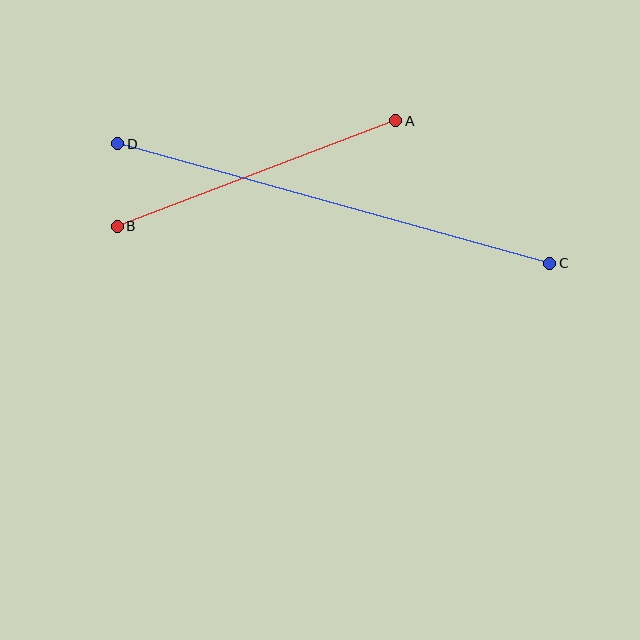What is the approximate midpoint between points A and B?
The midpoint is at approximately (256, 173) pixels.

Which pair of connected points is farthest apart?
Points C and D are farthest apart.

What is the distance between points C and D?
The distance is approximately 448 pixels.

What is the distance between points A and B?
The distance is approximately 298 pixels.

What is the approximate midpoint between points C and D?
The midpoint is at approximately (334, 203) pixels.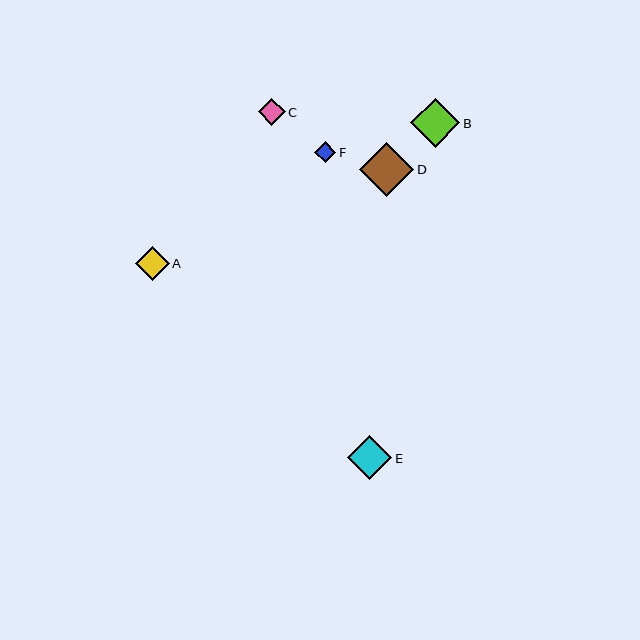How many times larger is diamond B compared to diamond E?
Diamond B is approximately 1.1 times the size of diamond E.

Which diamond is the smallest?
Diamond F is the smallest with a size of approximately 21 pixels.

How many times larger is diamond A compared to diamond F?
Diamond A is approximately 1.6 times the size of diamond F.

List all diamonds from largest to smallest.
From largest to smallest: D, B, E, A, C, F.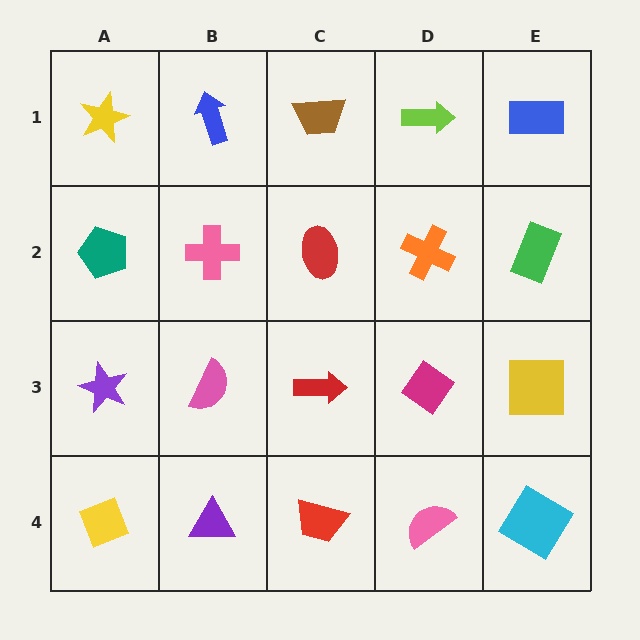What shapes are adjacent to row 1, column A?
A teal pentagon (row 2, column A), a blue arrow (row 1, column B).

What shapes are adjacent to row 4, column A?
A purple star (row 3, column A), a purple triangle (row 4, column B).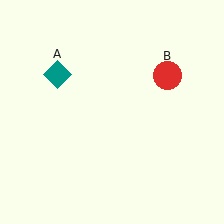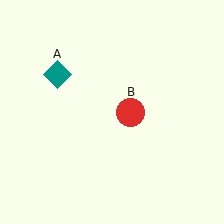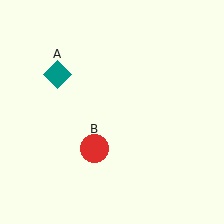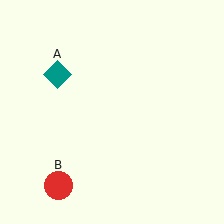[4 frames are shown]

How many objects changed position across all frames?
1 object changed position: red circle (object B).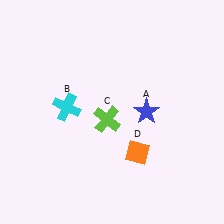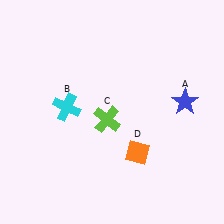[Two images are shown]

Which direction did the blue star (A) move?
The blue star (A) moved right.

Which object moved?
The blue star (A) moved right.